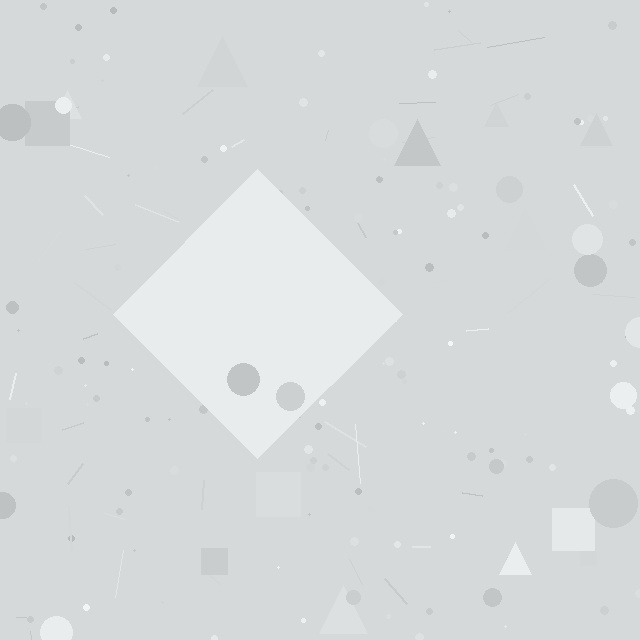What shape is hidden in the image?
A diamond is hidden in the image.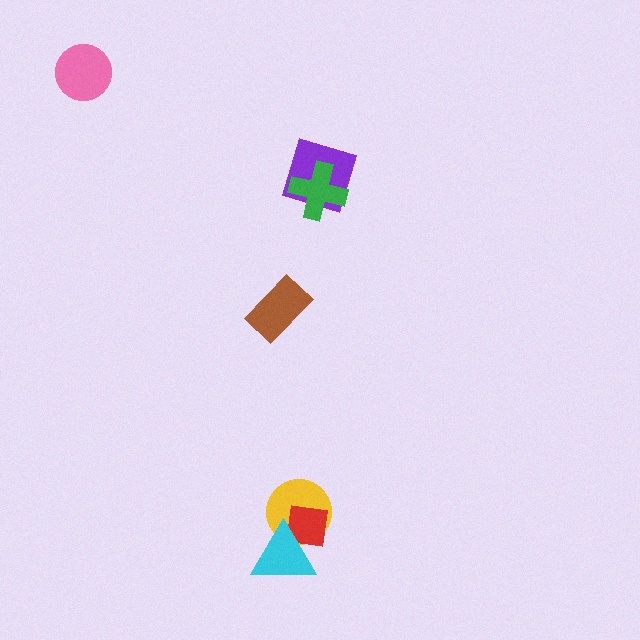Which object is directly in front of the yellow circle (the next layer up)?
The red square is directly in front of the yellow circle.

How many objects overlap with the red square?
2 objects overlap with the red square.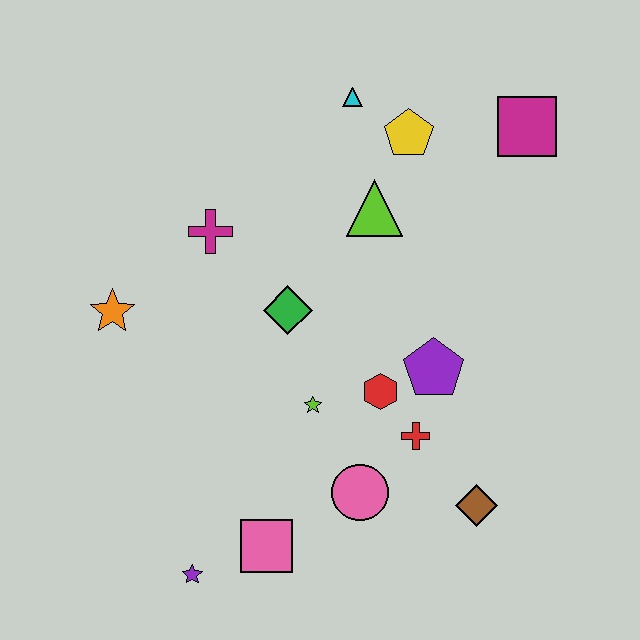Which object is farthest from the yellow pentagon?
The purple star is farthest from the yellow pentagon.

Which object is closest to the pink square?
The purple star is closest to the pink square.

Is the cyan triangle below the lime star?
No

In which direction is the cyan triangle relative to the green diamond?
The cyan triangle is above the green diamond.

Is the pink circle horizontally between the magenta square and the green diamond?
Yes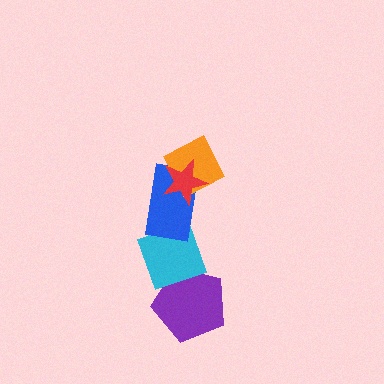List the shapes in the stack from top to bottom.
From top to bottom: the red star, the orange diamond, the blue rectangle, the cyan diamond, the purple pentagon.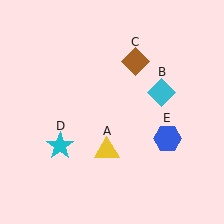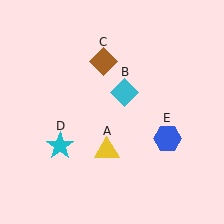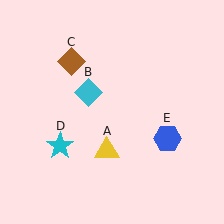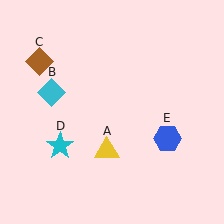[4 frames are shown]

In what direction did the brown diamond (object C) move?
The brown diamond (object C) moved left.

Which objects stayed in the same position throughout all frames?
Yellow triangle (object A) and cyan star (object D) and blue hexagon (object E) remained stationary.